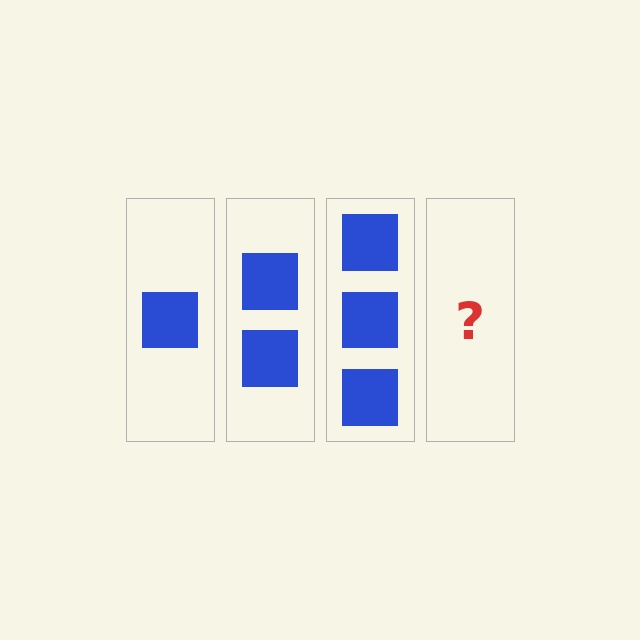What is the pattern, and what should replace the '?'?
The pattern is that each step adds one more square. The '?' should be 4 squares.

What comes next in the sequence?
The next element should be 4 squares.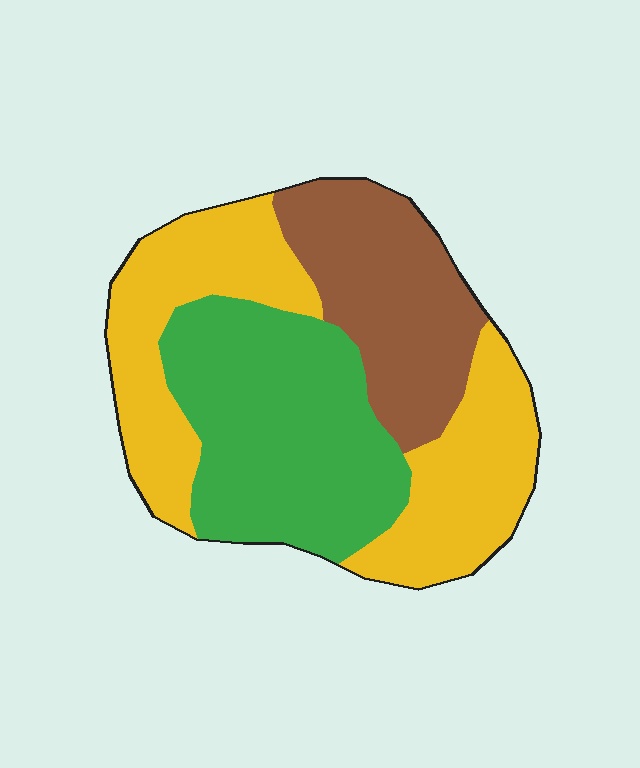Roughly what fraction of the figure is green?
Green takes up between a third and a half of the figure.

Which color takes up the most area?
Yellow, at roughly 40%.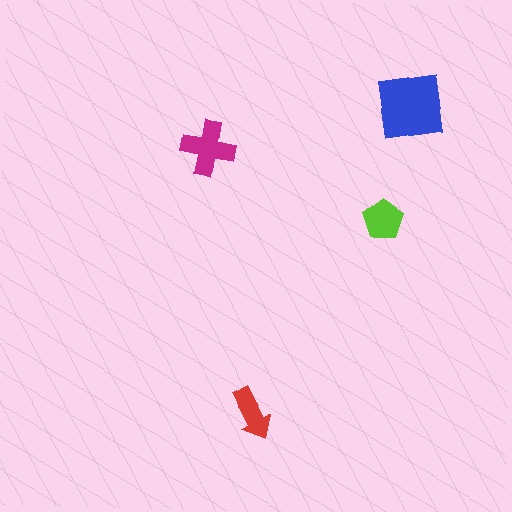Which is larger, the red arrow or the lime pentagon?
The lime pentagon.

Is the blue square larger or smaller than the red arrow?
Larger.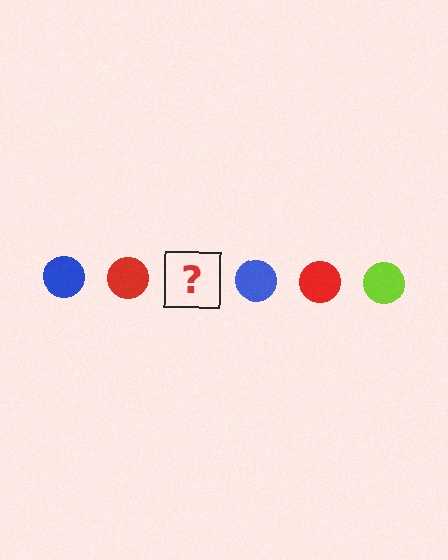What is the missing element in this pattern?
The missing element is a lime circle.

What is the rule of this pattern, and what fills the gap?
The rule is that the pattern cycles through blue, red, lime circles. The gap should be filled with a lime circle.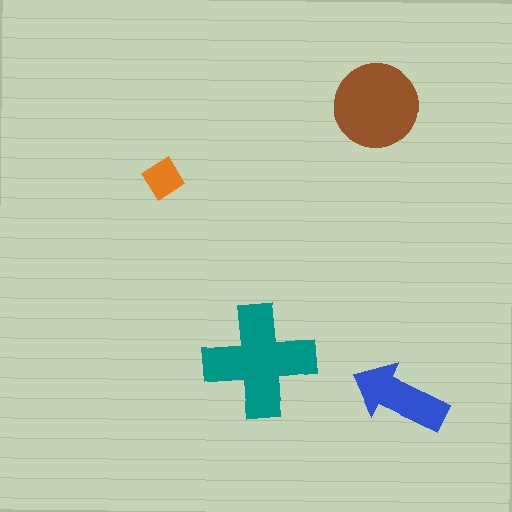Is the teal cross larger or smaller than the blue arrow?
Larger.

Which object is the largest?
The teal cross.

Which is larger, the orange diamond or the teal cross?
The teal cross.